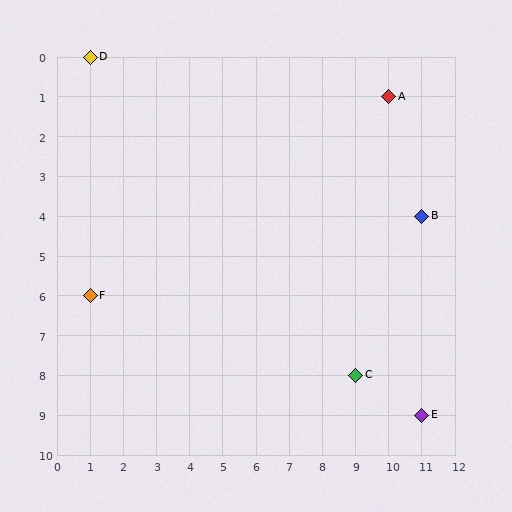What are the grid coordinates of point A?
Point A is at grid coordinates (10, 1).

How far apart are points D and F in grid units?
Points D and F are 6 rows apart.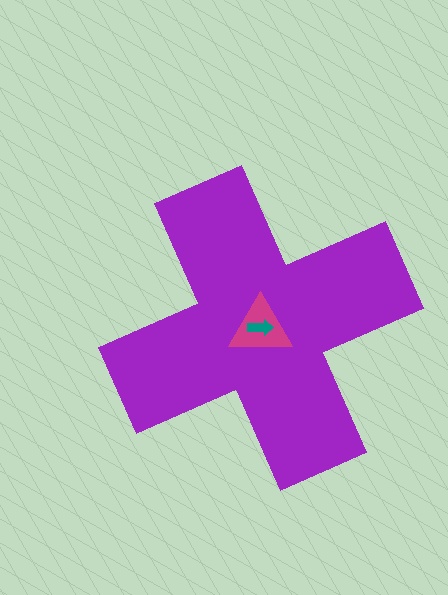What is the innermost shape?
The teal arrow.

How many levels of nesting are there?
3.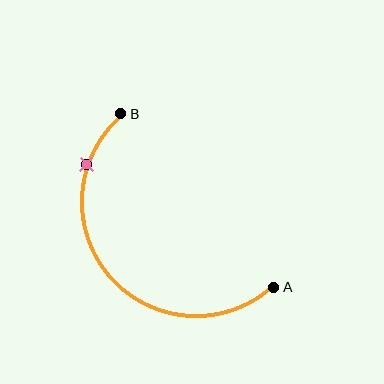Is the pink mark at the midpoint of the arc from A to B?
No. The pink mark lies on the arc but is closer to endpoint B. The arc midpoint would be at the point on the curve equidistant along the arc from both A and B.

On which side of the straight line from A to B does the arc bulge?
The arc bulges below and to the left of the straight line connecting A and B.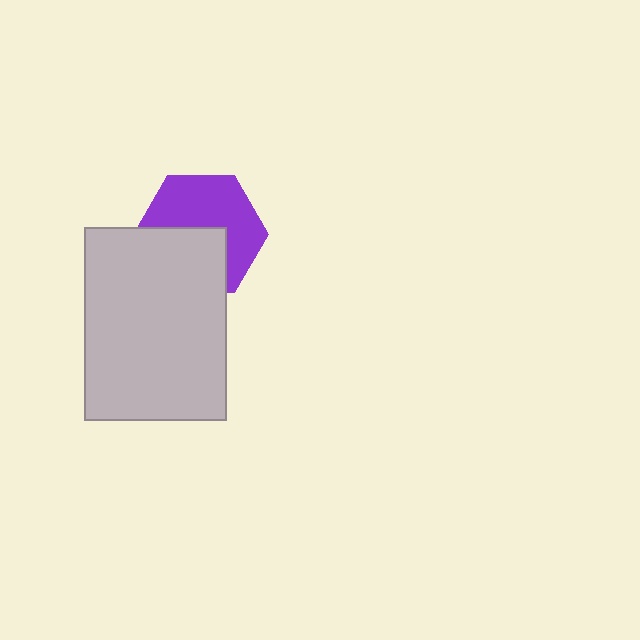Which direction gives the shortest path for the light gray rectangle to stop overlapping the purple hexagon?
Moving down gives the shortest separation.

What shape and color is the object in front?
The object in front is a light gray rectangle.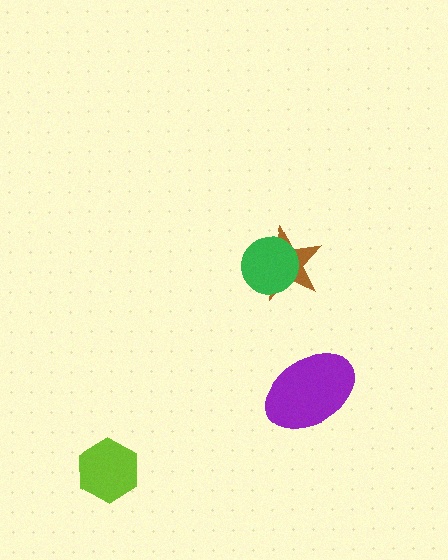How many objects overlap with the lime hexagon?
0 objects overlap with the lime hexagon.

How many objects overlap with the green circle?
1 object overlaps with the green circle.